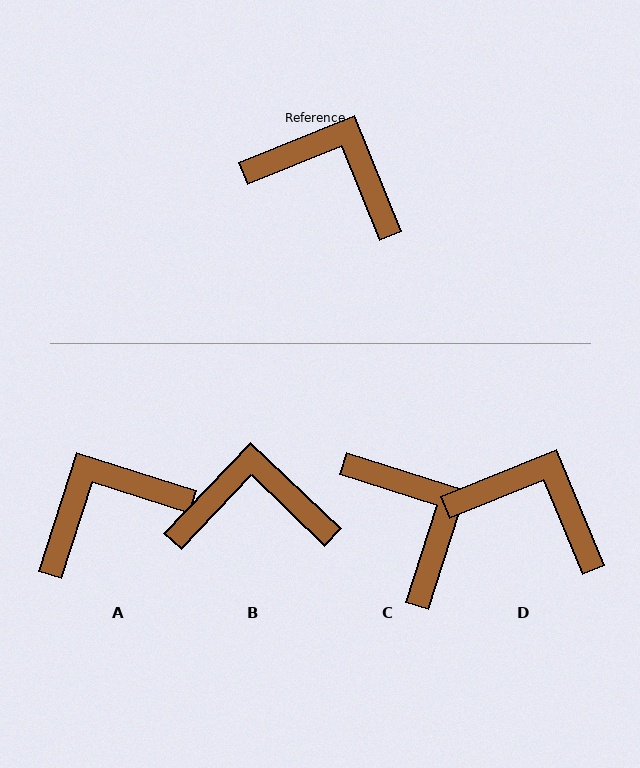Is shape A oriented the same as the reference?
No, it is off by about 50 degrees.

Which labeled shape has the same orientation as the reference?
D.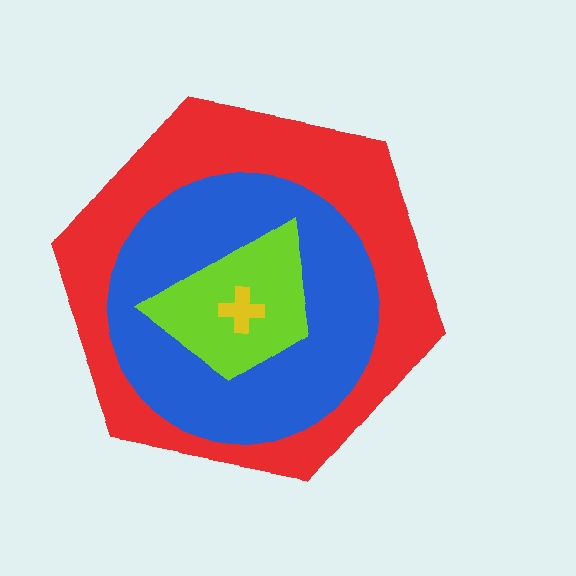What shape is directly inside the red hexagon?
The blue circle.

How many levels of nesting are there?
4.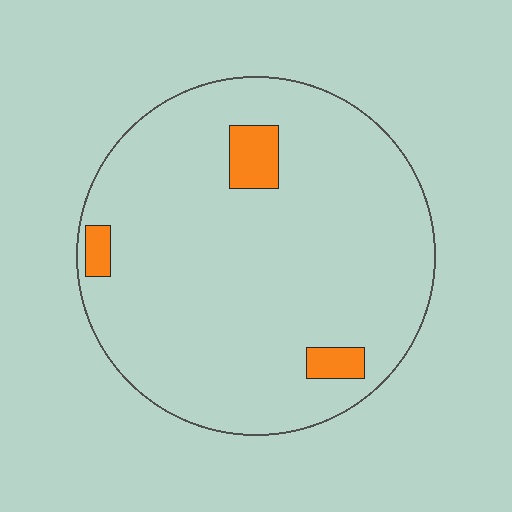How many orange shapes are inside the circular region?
3.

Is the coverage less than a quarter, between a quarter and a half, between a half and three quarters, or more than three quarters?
Less than a quarter.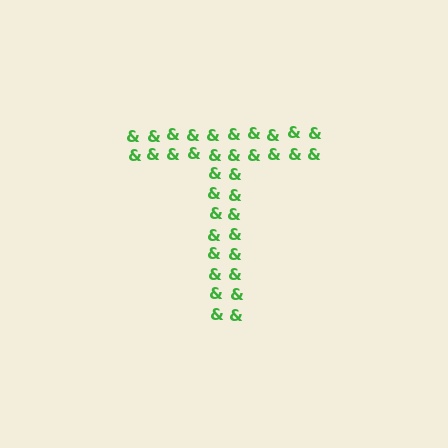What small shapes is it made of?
It is made of small ampersands.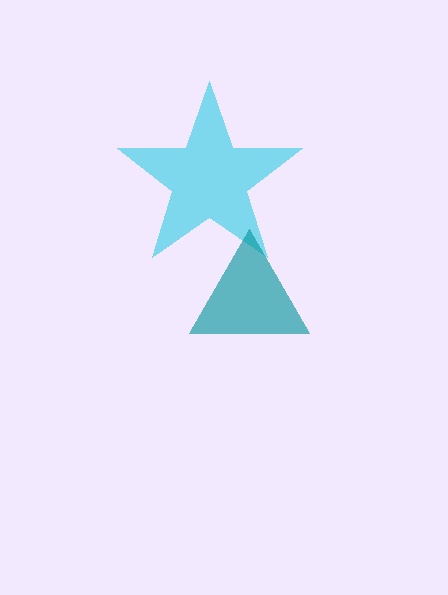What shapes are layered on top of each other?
The layered shapes are: a cyan star, a teal triangle.